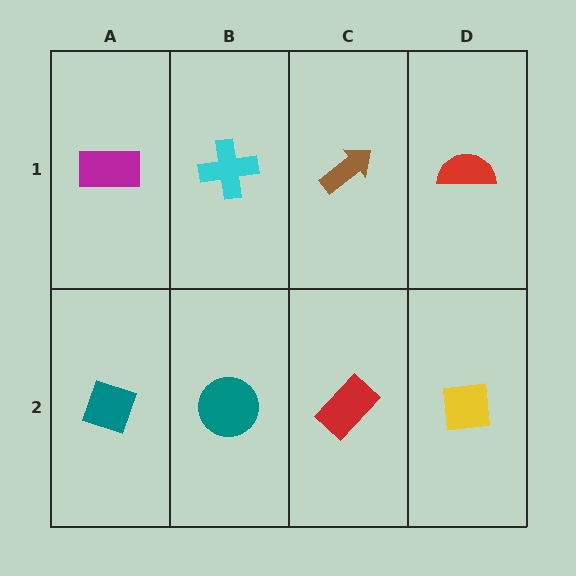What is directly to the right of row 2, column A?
A teal circle.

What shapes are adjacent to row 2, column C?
A brown arrow (row 1, column C), a teal circle (row 2, column B), a yellow square (row 2, column D).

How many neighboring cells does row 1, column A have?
2.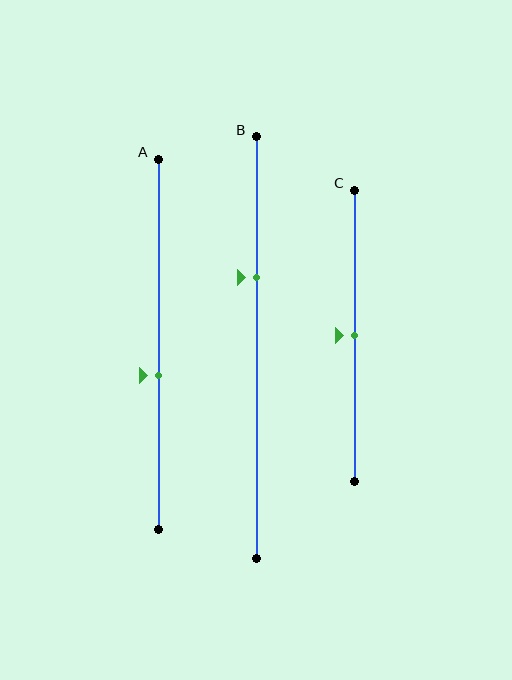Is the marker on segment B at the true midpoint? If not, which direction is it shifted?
No, the marker on segment B is shifted upward by about 17% of the segment length.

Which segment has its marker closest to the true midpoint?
Segment C has its marker closest to the true midpoint.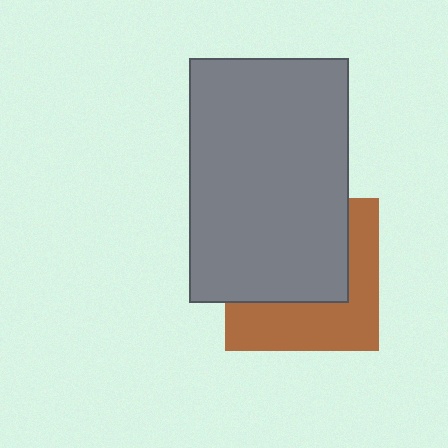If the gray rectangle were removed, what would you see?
You would see the complete brown square.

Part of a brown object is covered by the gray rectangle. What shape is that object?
It is a square.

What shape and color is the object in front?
The object in front is a gray rectangle.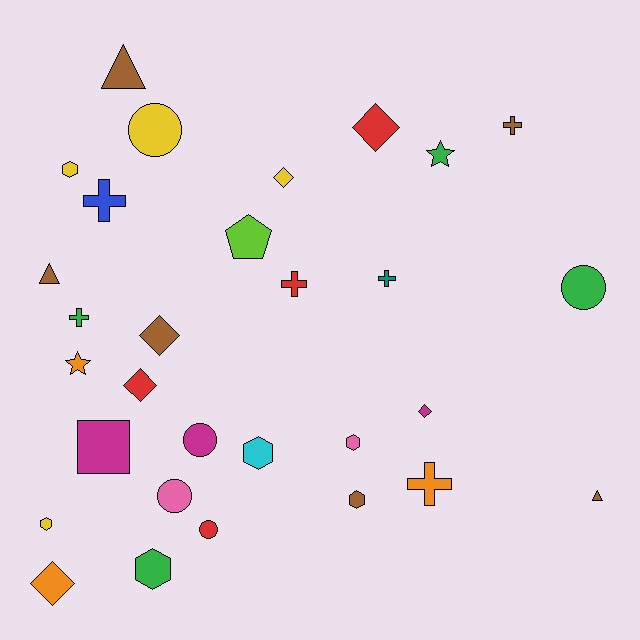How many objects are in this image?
There are 30 objects.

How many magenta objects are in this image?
There are 3 magenta objects.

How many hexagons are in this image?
There are 6 hexagons.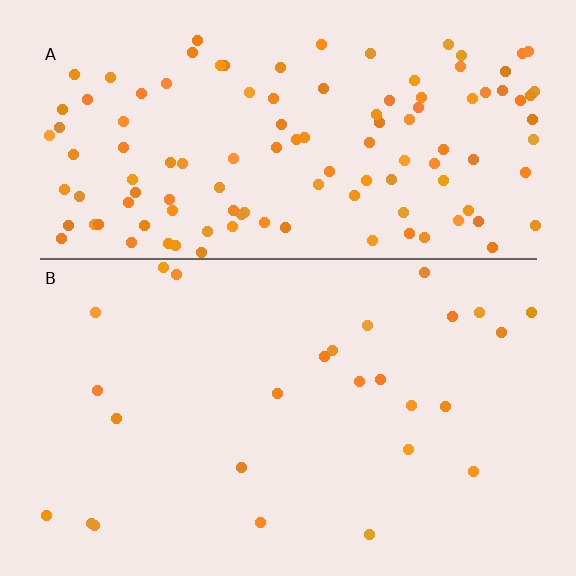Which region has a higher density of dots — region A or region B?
A (the top).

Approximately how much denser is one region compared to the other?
Approximately 4.6× — region A over region B.